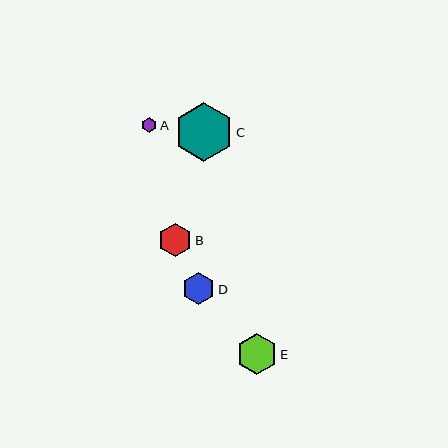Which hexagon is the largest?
Hexagon C is the largest with a size of approximately 59 pixels.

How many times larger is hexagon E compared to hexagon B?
Hexagon E is approximately 1.2 times the size of hexagon B.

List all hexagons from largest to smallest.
From largest to smallest: C, E, B, D, A.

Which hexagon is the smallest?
Hexagon A is the smallest with a size of approximately 15 pixels.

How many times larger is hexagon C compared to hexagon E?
Hexagon C is approximately 1.5 times the size of hexagon E.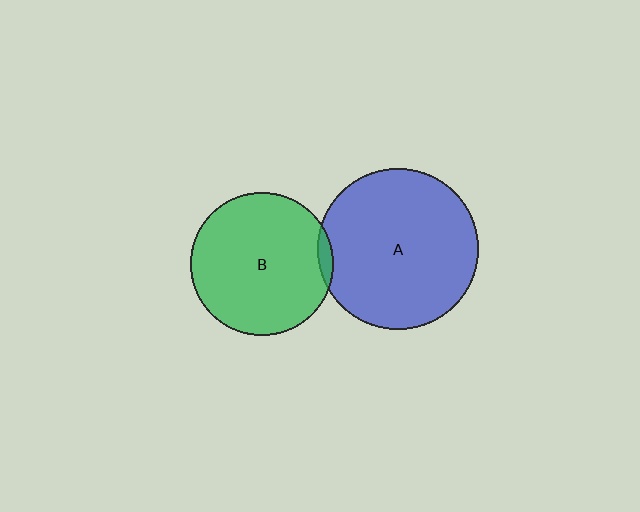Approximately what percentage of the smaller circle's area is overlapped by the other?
Approximately 5%.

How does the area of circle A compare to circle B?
Approximately 1.3 times.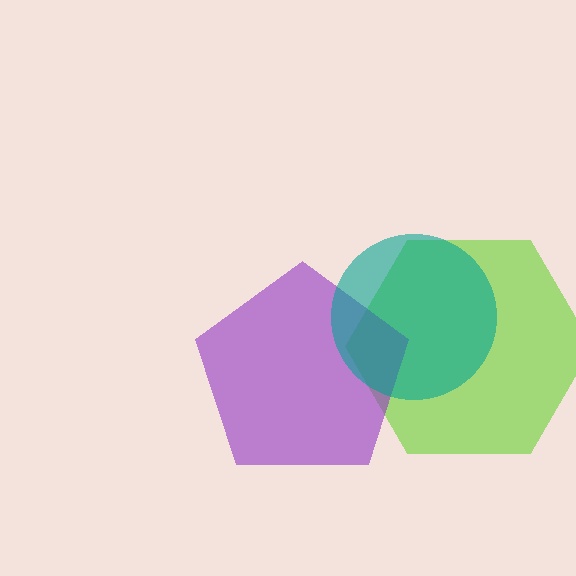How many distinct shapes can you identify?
There are 3 distinct shapes: a lime hexagon, a purple pentagon, a teal circle.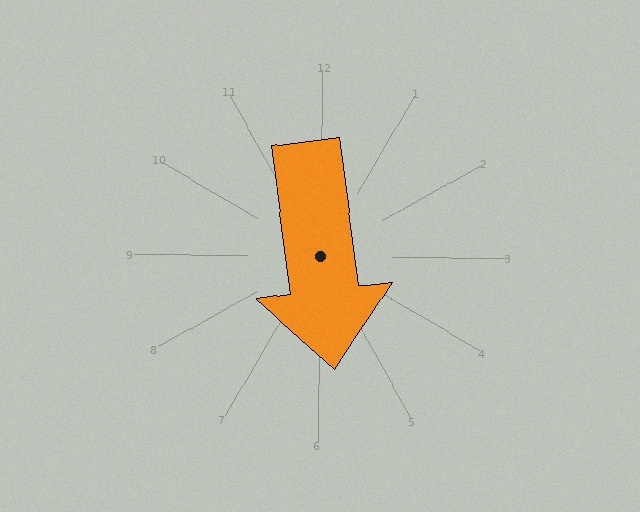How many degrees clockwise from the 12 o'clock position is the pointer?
Approximately 172 degrees.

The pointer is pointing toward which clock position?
Roughly 6 o'clock.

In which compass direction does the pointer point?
South.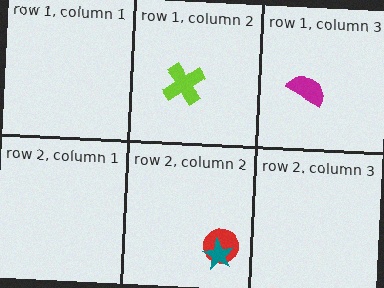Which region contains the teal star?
The row 2, column 2 region.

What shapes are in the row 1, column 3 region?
The magenta semicircle.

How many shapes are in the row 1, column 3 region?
1.